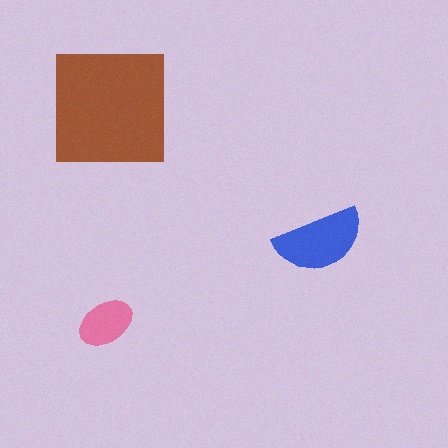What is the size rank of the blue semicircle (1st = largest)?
2nd.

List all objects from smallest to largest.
The pink ellipse, the blue semicircle, the brown square.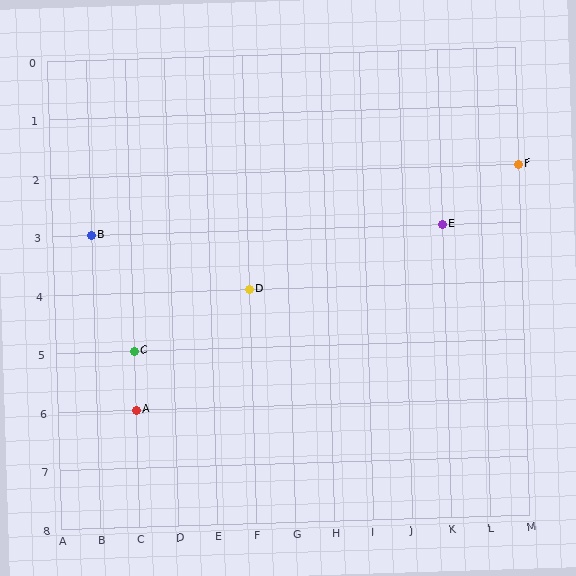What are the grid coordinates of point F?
Point F is at grid coordinates (M, 2).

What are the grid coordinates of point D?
Point D is at grid coordinates (F, 4).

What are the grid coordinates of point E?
Point E is at grid coordinates (K, 3).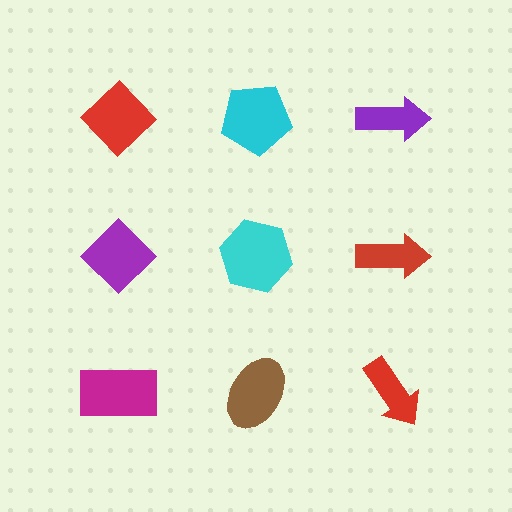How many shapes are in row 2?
3 shapes.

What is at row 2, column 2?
A cyan hexagon.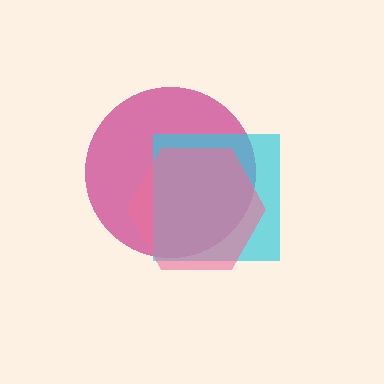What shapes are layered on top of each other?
The layered shapes are: a magenta circle, a cyan square, a pink hexagon.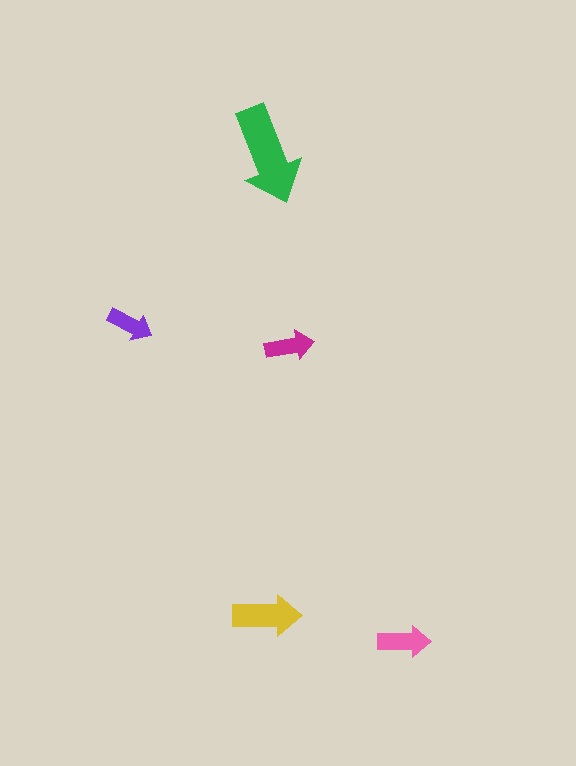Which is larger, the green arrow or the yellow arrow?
The green one.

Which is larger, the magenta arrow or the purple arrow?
The magenta one.